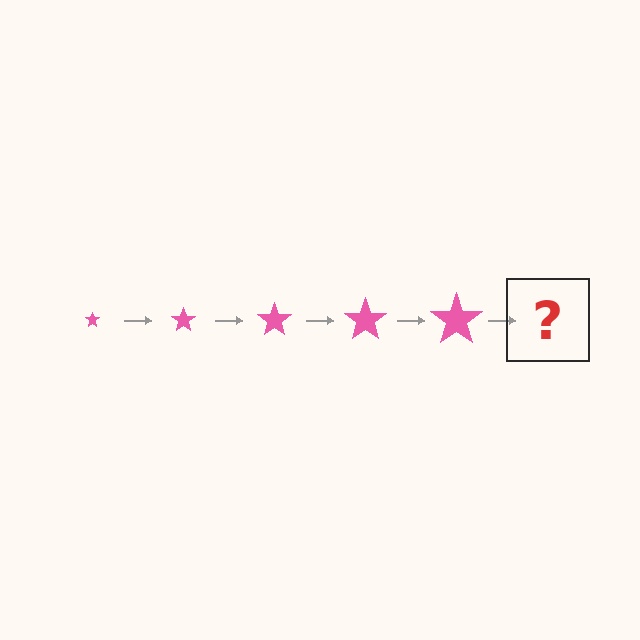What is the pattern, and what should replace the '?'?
The pattern is that the star gets progressively larger each step. The '?' should be a pink star, larger than the previous one.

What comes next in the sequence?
The next element should be a pink star, larger than the previous one.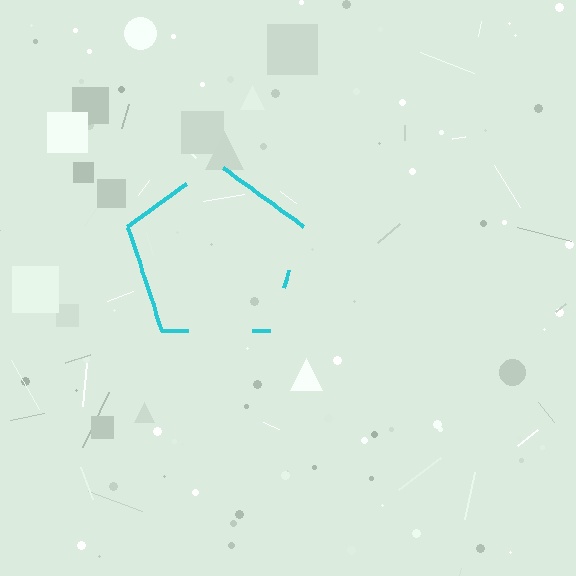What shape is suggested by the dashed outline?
The dashed outline suggests a pentagon.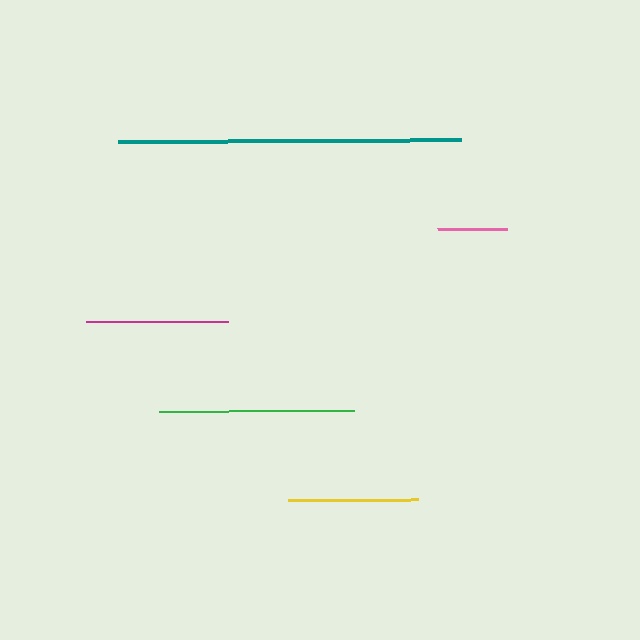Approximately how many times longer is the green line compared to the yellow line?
The green line is approximately 1.5 times the length of the yellow line.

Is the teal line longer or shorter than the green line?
The teal line is longer than the green line.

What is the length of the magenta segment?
The magenta segment is approximately 142 pixels long.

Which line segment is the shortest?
The pink line is the shortest at approximately 69 pixels.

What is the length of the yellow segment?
The yellow segment is approximately 130 pixels long.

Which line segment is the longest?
The teal line is the longest at approximately 343 pixels.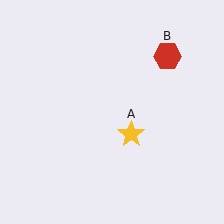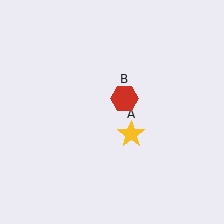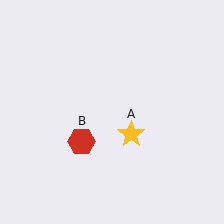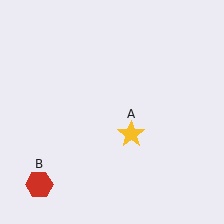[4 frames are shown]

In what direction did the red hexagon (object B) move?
The red hexagon (object B) moved down and to the left.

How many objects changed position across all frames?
1 object changed position: red hexagon (object B).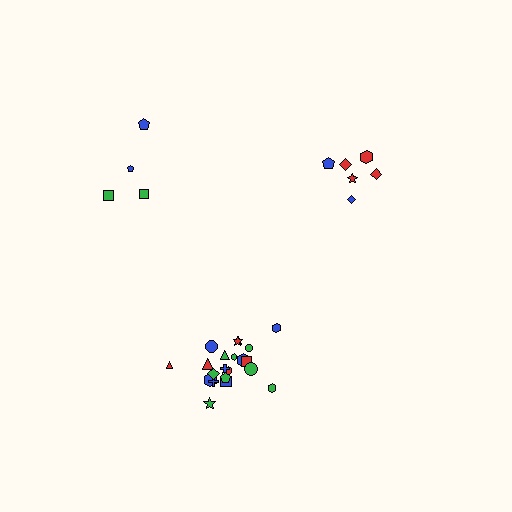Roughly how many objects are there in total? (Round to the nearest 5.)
Roughly 30 objects in total.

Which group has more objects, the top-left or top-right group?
The top-right group.